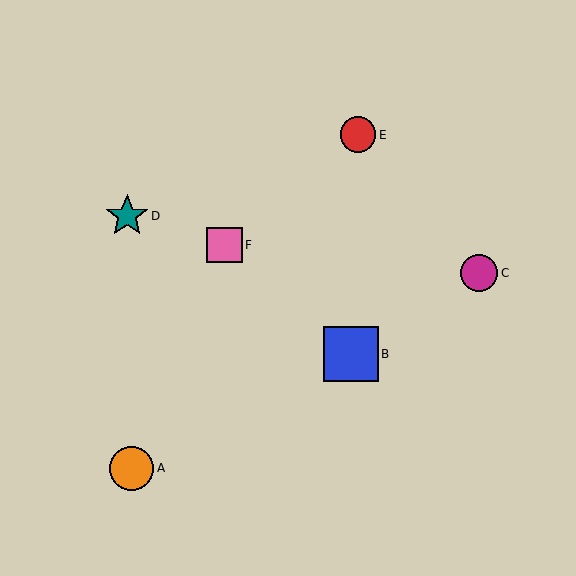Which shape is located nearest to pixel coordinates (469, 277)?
The magenta circle (labeled C) at (479, 273) is nearest to that location.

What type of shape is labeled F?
Shape F is a pink square.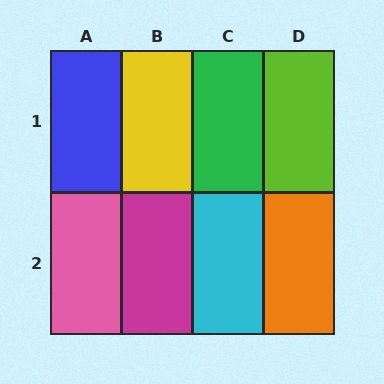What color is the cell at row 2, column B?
Magenta.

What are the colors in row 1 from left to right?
Blue, yellow, green, lime.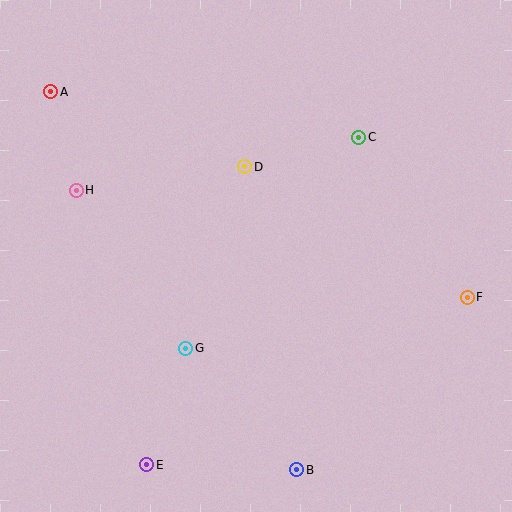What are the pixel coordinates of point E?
Point E is at (147, 465).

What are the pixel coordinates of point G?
Point G is at (186, 348).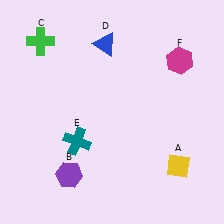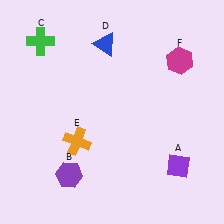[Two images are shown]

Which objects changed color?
A changed from yellow to purple. E changed from teal to orange.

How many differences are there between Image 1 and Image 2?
There are 2 differences between the two images.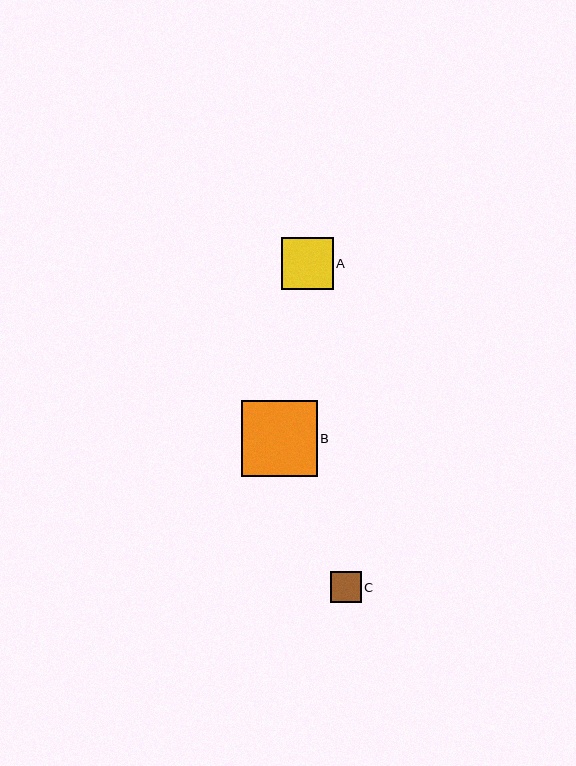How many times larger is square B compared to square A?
Square B is approximately 1.5 times the size of square A.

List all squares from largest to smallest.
From largest to smallest: B, A, C.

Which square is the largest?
Square B is the largest with a size of approximately 76 pixels.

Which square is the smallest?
Square C is the smallest with a size of approximately 31 pixels.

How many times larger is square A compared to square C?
Square A is approximately 1.7 times the size of square C.